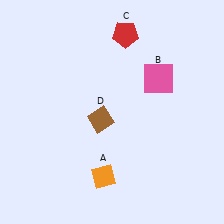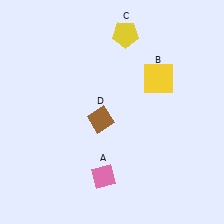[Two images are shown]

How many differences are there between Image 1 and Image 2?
There are 3 differences between the two images.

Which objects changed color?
A changed from orange to pink. B changed from pink to yellow. C changed from red to yellow.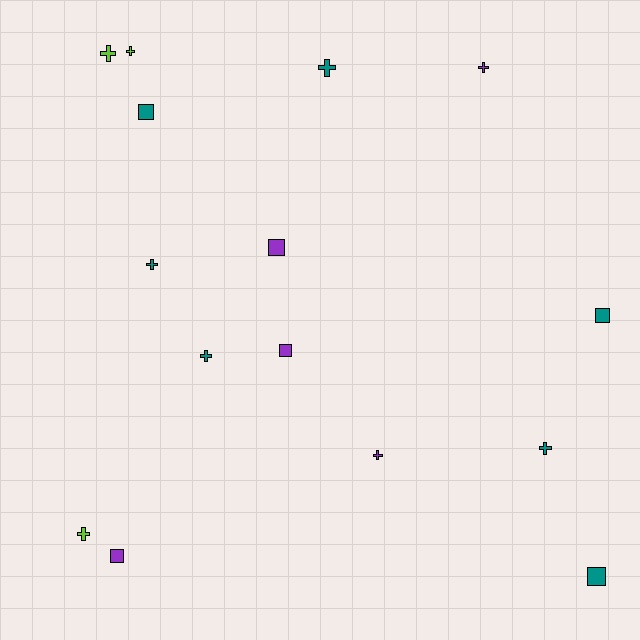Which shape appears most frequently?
Cross, with 9 objects.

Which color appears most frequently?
Teal, with 7 objects.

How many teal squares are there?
There are 3 teal squares.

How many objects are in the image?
There are 15 objects.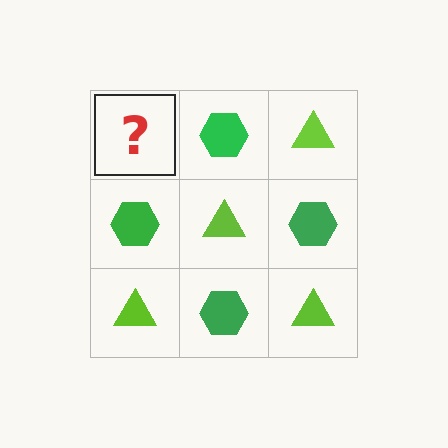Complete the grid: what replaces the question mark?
The question mark should be replaced with a lime triangle.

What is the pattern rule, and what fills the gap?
The rule is that it alternates lime triangle and green hexagon in a checkerboard pattern. The gap should be filled with a lime triangle.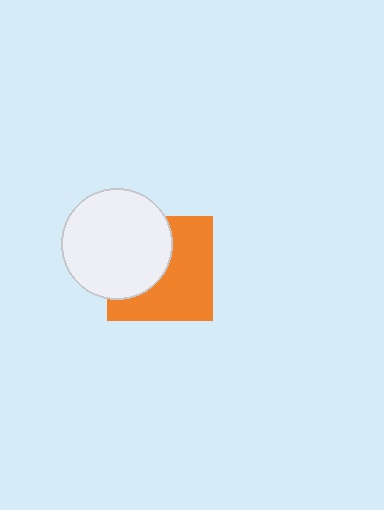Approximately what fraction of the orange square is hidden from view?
Roughly 43% of the orange square is hidden behind the white circle.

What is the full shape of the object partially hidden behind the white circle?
The partially hidden object is an orange square.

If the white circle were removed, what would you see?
You would see the complete orange square.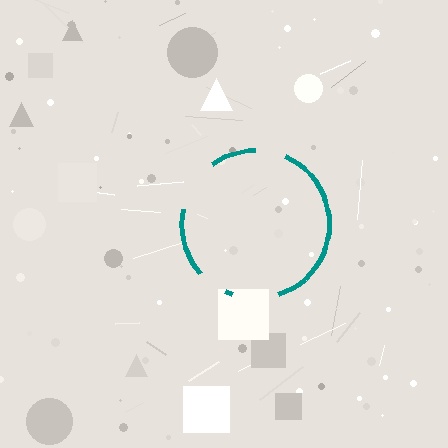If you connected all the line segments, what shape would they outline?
They would outline a circle.